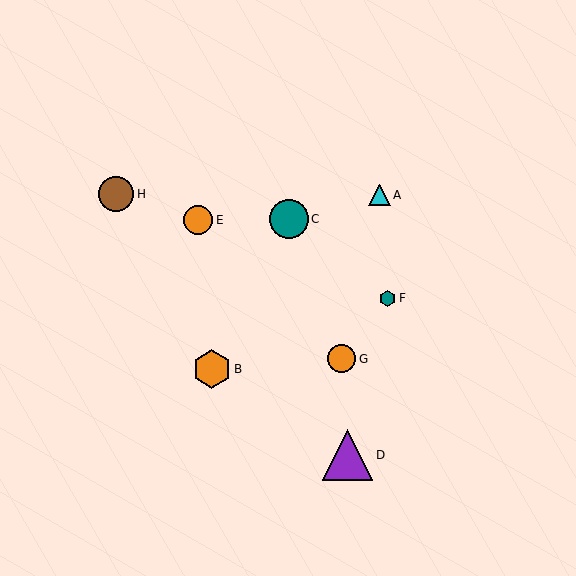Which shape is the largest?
The purple triangle (labeled D) is the largest.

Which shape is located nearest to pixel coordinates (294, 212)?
The teal circle (labeled C) at (289, 219) is nearest to that location.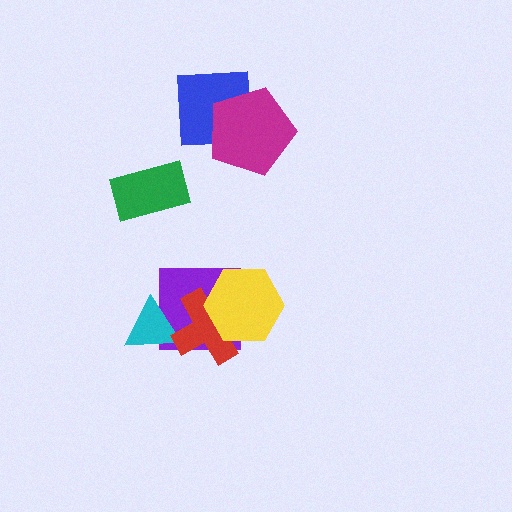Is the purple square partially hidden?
Yes, it is partially covered by another shape.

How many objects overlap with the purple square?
3 objects overlap with the purple square.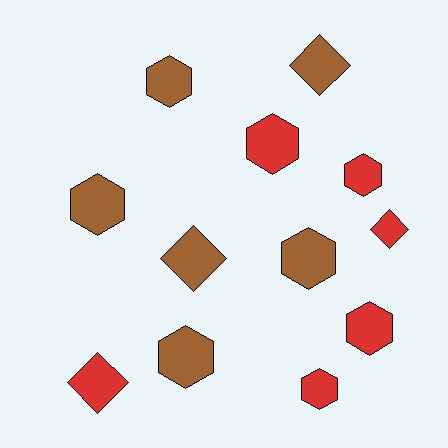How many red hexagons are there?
There are 4 red hexagons.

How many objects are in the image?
There are 12 objects.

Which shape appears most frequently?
Hexagon, with 8 objects.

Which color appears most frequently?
Brown, with 6 objects.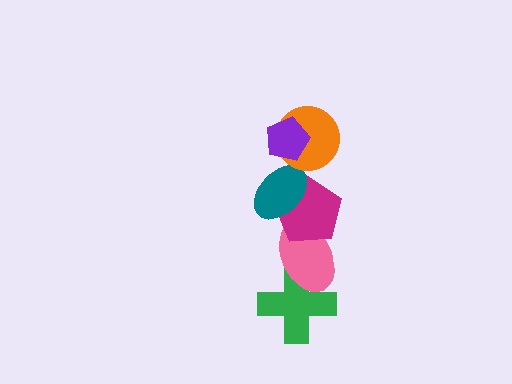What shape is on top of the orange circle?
The purple pentagon is on top of the orange circle.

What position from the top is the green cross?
The green cross is 6th from the top.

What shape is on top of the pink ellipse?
The magenta pentagon is on top of the pink ellipse.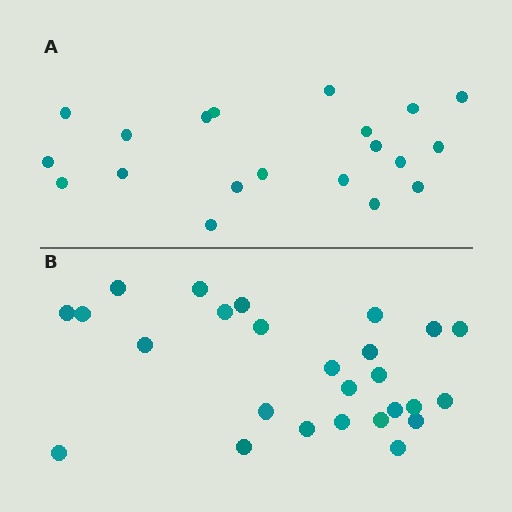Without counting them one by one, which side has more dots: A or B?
Region B (the bottom region) has more dots.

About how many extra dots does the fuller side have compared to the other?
Region B has about 6 more dots than region A.